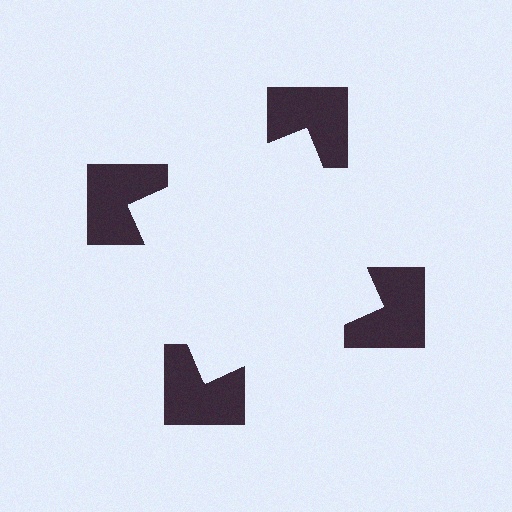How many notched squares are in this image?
There are 4 — one at each vertex of the illusory square.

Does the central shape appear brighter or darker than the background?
It typically appears slightly brighter than the background, even though no actual brightness change is drawn.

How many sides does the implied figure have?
4 sides.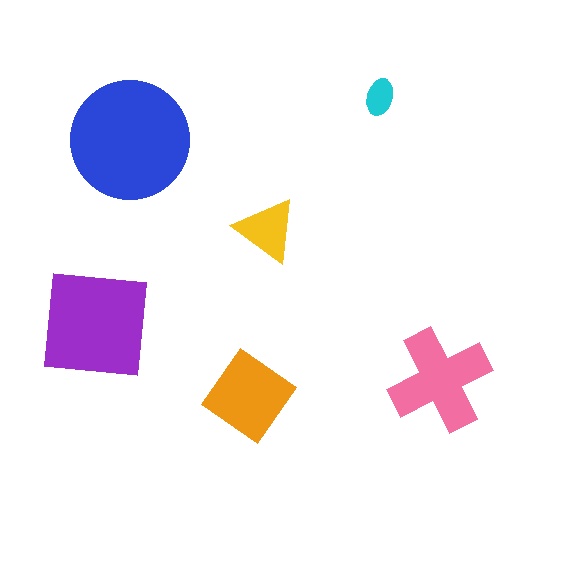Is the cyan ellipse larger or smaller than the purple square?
Smaller.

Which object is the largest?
The blue circle.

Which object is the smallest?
The cyan ellipse.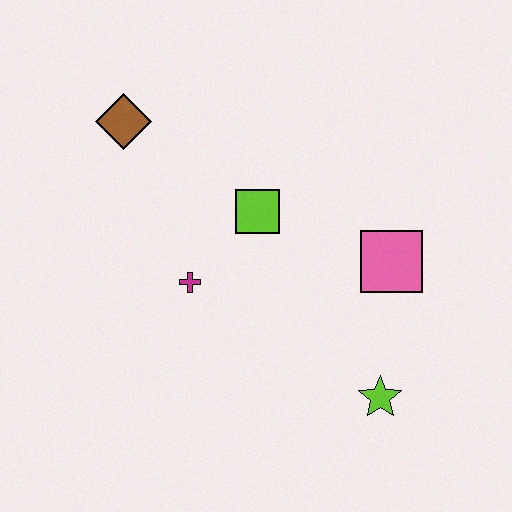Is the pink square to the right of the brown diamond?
Yes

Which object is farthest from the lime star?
The brown diamond is farthest from the lime star.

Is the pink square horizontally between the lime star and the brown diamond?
No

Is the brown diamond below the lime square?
No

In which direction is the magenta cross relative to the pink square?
The magenta cross is to the left of the pink square.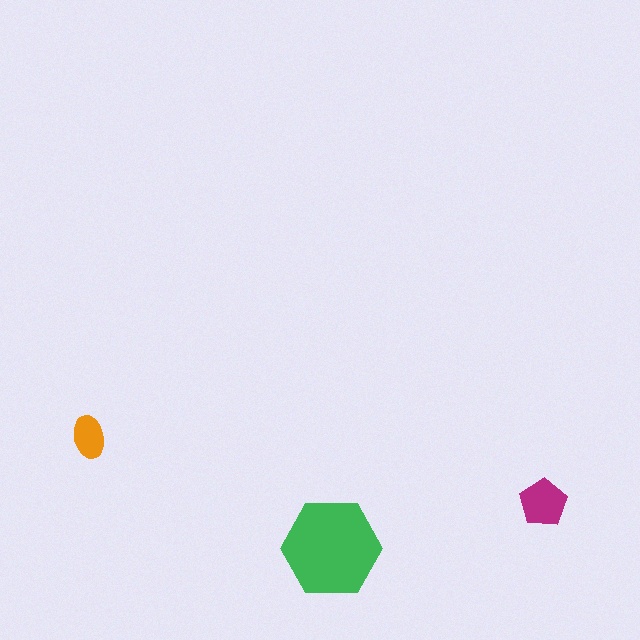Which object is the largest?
The green hexagon.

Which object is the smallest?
The orange ellipse.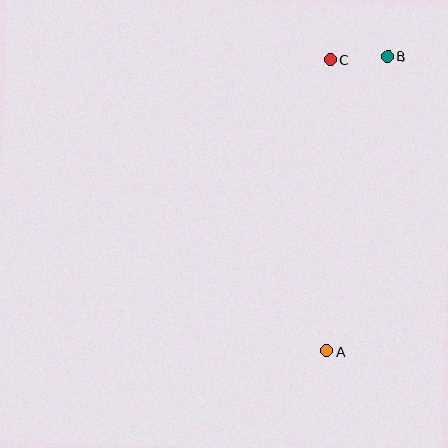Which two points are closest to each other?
Points B and C are closest to each other.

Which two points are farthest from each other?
Points A and B are farthest from each other.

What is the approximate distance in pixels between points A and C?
The distance between A and C is approximately 292 pixels.